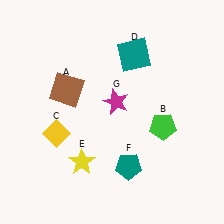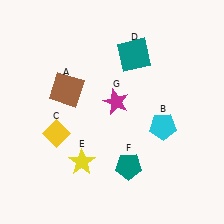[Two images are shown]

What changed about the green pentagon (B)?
In Image 1, B is green. In Image 2, it changed to cyan.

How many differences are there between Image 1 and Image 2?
There is 1 difference between the two images.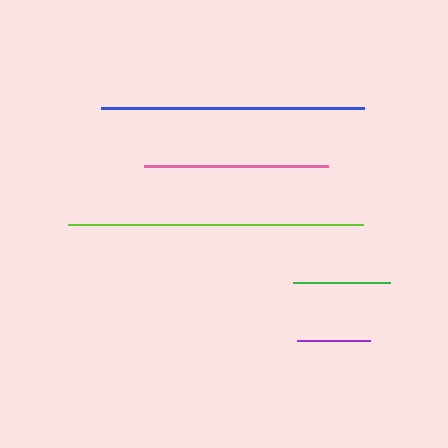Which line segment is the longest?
The lime line is the longest at approximately 295 pixels.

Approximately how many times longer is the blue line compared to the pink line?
The blue line is approximately 1.4 times the length of the pink line.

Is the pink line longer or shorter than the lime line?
The lime line is longer than the pink line.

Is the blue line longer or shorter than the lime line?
The lime line is longer than the blue line.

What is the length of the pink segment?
The pink segment is approximately 184 pixels long.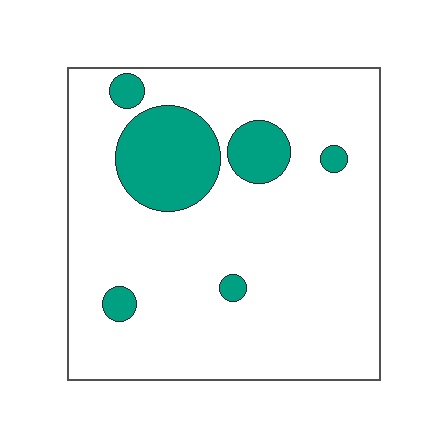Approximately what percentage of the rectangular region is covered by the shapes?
Approximately 15%.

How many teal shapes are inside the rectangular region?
6.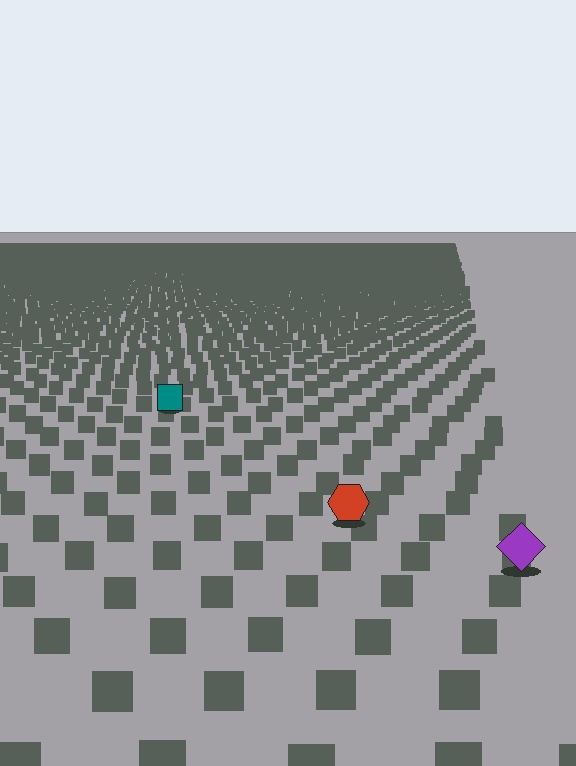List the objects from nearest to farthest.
From nearest to farthest: the purple diamond, the red hexagon, the teal square.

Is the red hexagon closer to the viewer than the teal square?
Yes. The red hexagon is closer — you can tell from the texture gradient: the ground texture is coarser near it.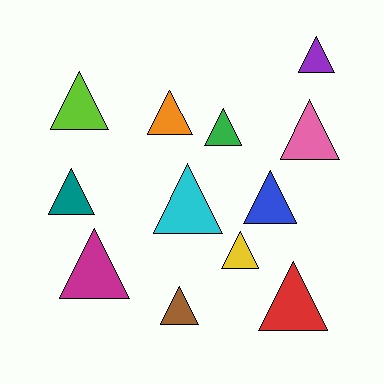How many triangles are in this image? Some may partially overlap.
There are 12 triangles.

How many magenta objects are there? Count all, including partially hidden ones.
There is 1 magenta object.